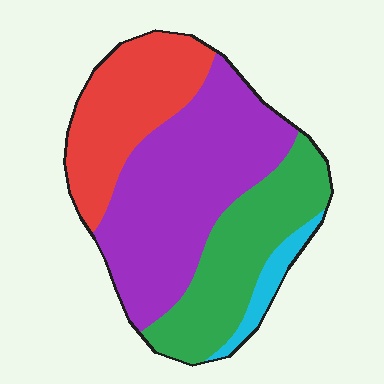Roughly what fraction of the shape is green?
Green covers 26% of the shape.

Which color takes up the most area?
Purple, at roughly 45%.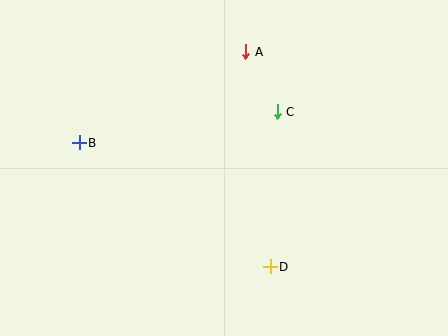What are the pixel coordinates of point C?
Point C is at (277, 112).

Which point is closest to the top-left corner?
Point B is closest to the top-left corner.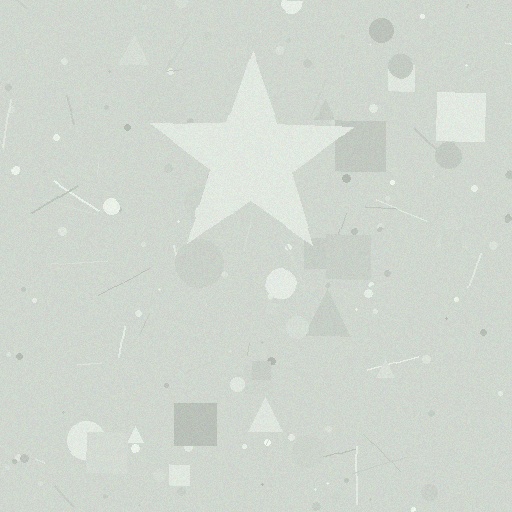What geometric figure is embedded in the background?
A star is embedded in the background.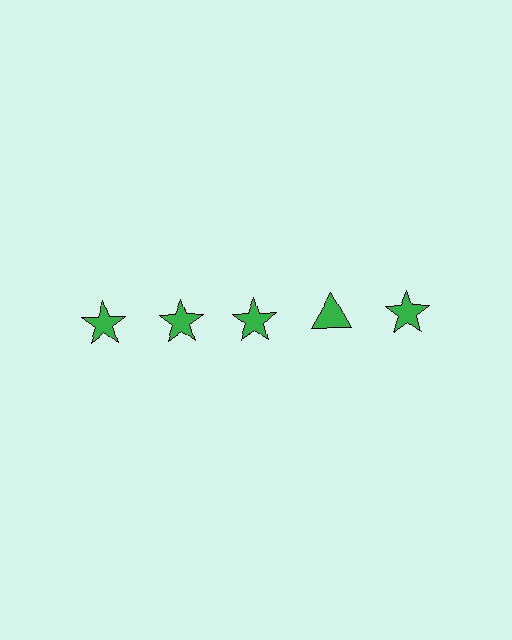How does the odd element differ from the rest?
It has a different shape: triangle instead of star.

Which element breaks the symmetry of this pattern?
The green triangle in the top row, second from right column breaks the symmetry. All other shapes are green stars.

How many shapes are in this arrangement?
There are 5 shapes arranged in a grid pattern.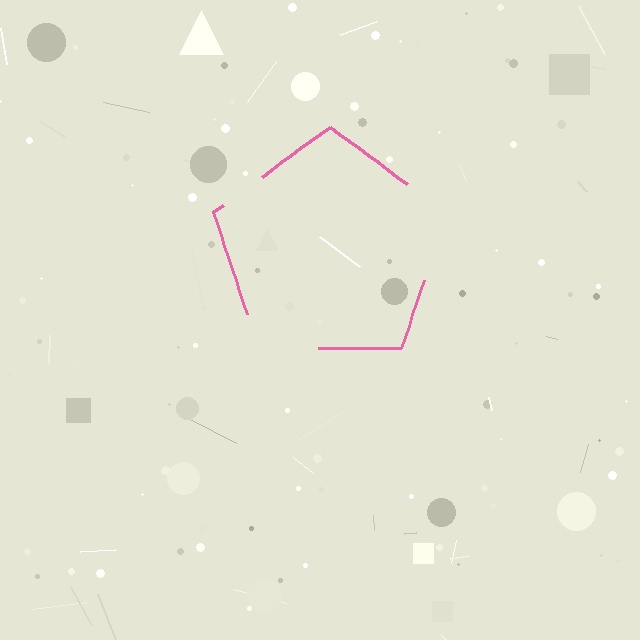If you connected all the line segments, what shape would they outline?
They would outline a pentagon.